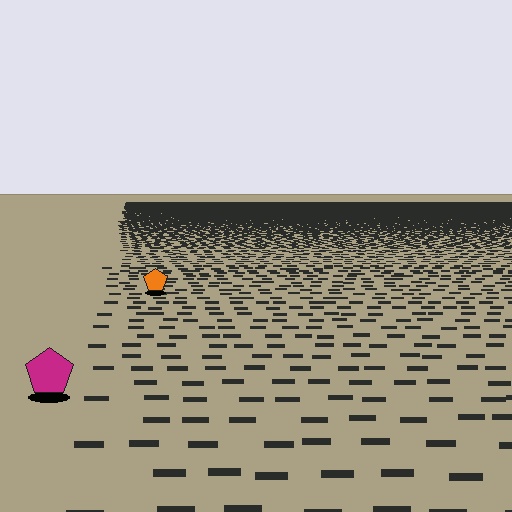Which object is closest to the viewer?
The magenta pentagon is closest. The texture marks near it are larger and more spread out.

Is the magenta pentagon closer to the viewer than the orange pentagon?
Yes. The magenta pentagon is closer — you can tell from the texture gradient: the ground texture is coarser near it.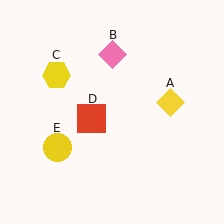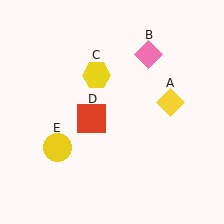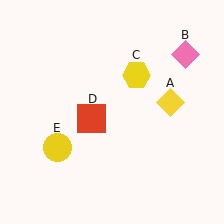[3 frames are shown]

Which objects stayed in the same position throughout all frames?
Yellow diamond (object A) and red square (object D) and yellow circle (object E) remained stationary.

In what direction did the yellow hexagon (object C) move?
The yellow hexagon (object C) moved right.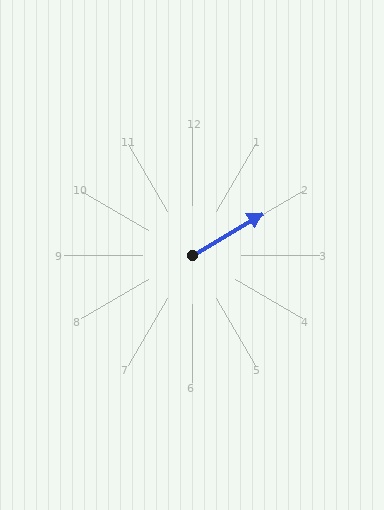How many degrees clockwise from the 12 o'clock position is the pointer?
Approximately 59 degrees.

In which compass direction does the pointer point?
Northeast.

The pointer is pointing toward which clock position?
Roughly 2 o'clock.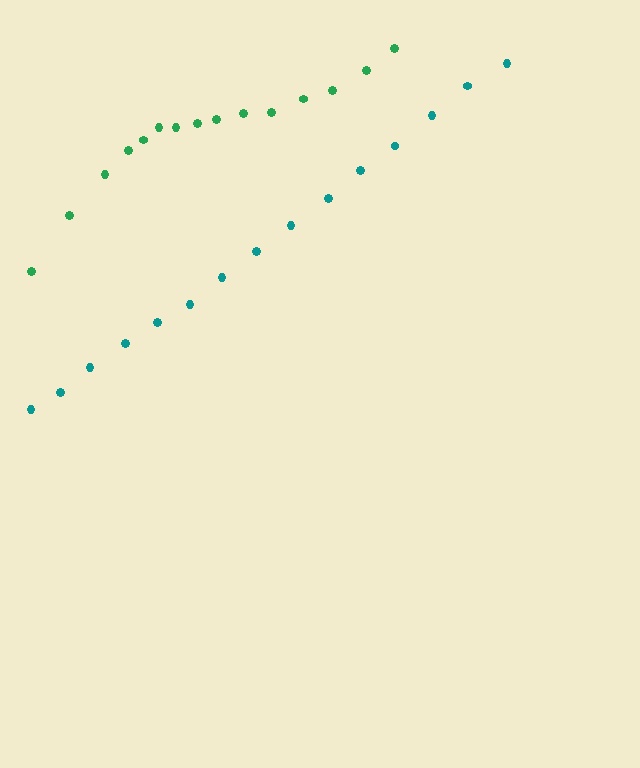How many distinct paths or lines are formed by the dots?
There are 2 distinct paths.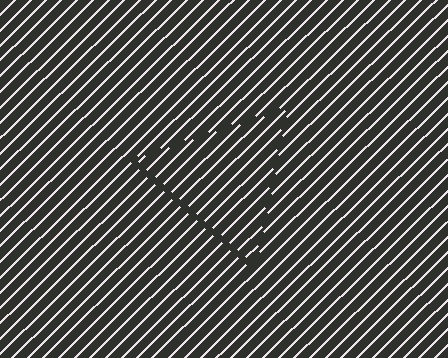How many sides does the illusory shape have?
3 sides — the line-ends trace a triangle.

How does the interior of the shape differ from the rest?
The interior of the shape contains the same grating, shifted by half a period — the contour is defined by the phase discontinuity where line-ends from the inner and outer gratings abut.